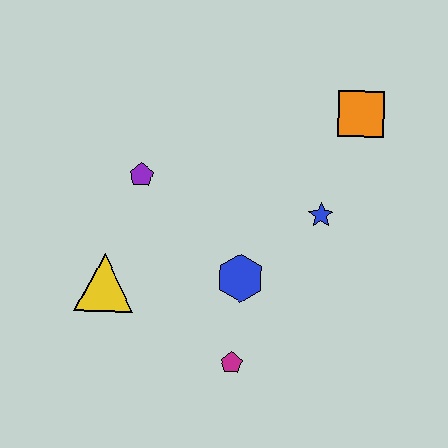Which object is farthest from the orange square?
The yellow triangle is farthest from the orange square.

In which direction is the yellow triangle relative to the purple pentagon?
The yellow triangle is below the purple pentagon.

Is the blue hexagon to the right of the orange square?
No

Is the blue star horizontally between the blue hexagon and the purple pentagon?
No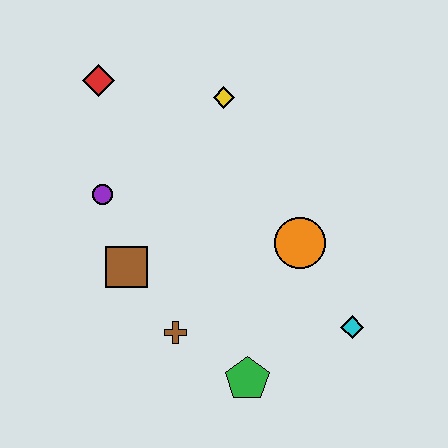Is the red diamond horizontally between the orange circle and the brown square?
No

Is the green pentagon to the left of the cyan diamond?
Yes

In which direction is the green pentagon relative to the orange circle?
The green pentagon is below the orange circle.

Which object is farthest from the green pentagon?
The red diamond is farthest from the green pentagon.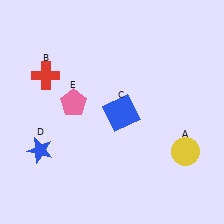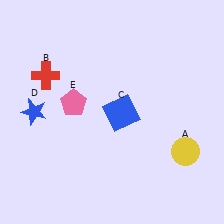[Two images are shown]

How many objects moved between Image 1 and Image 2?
1 object moved between the two images.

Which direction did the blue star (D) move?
The blue star (D) moved up.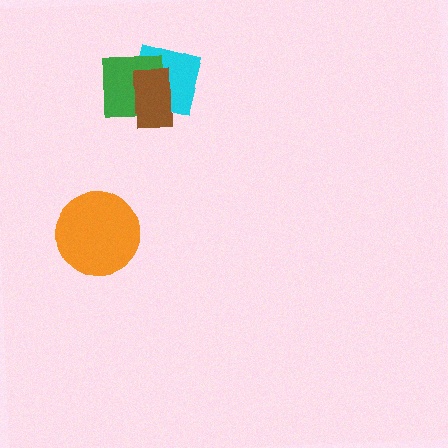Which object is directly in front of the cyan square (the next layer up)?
The green square is directly in front of the cyan square.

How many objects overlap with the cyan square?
2 objects overlap with the cyan square.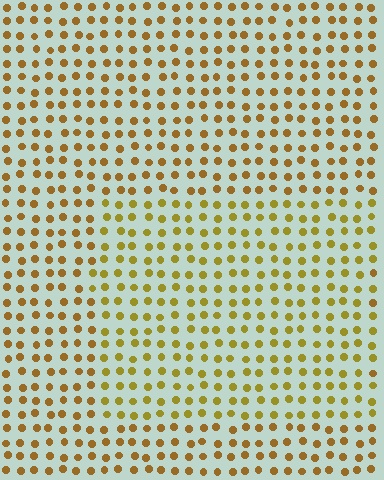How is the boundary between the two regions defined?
The boundary is defined purely by a slight shift in hue (about 19 degrees). Spacing, size, and orientation are identical on both sides.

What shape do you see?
I see a rectangle.